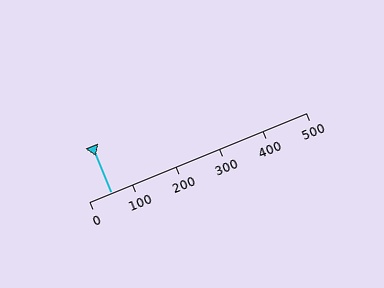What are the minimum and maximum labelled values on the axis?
The axis runs from 0 to 500.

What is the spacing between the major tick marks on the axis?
The major ticks are spaced 100 apart.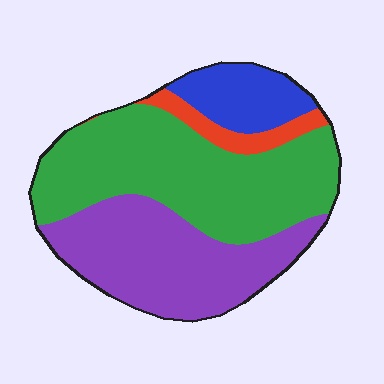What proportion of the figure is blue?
Blue takes up about one eighth (1/8) of the figure.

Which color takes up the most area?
Green, at roughly 45%.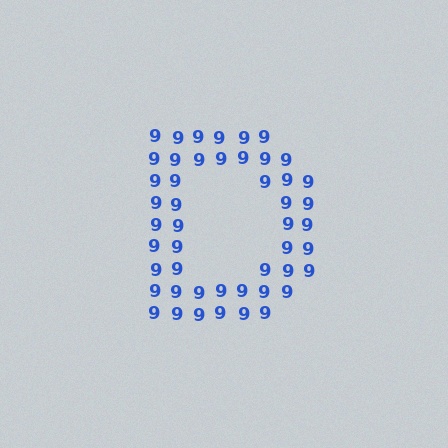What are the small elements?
The small elements are digit 9's.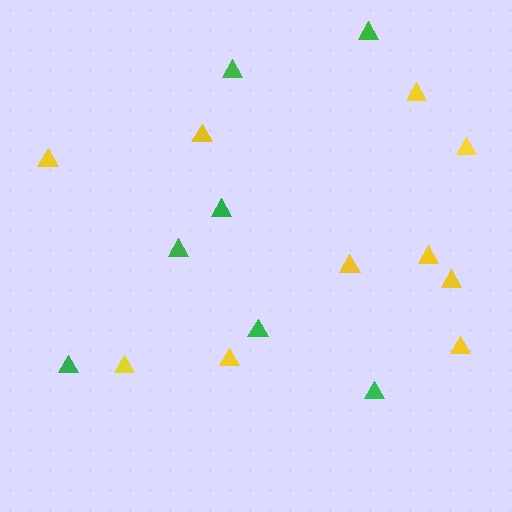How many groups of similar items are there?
There are 2 groups: one group of yellow triangles (10) and one group of green triangles (7).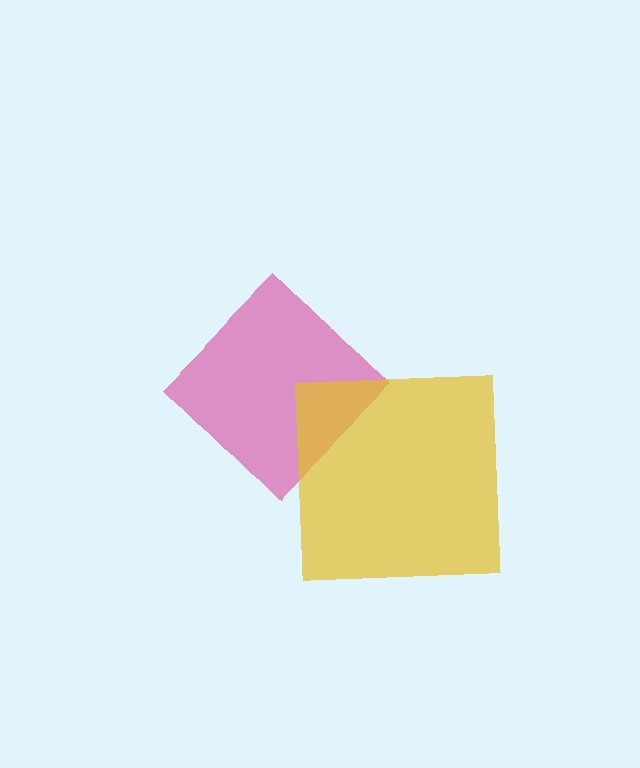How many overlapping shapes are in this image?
There are 2 overlapping shapes in the image.